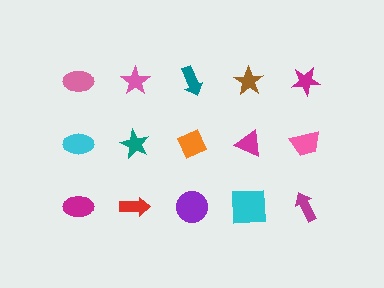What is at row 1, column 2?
A pink star.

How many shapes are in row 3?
5 shapes.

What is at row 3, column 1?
A magenta ellipse.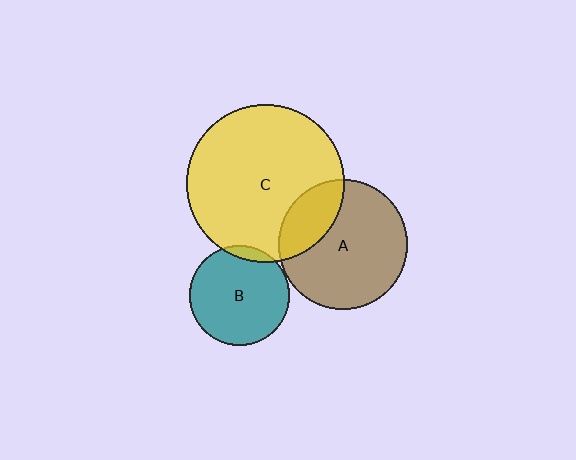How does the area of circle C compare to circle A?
Approximately 1.5 times.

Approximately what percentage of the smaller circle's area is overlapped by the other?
Approximately 25%.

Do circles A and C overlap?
Yes.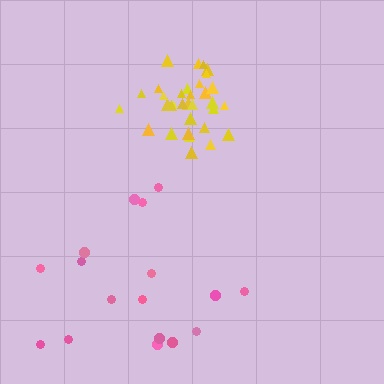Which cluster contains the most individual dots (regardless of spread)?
Yellow (34).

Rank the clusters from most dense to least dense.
yellow, pink.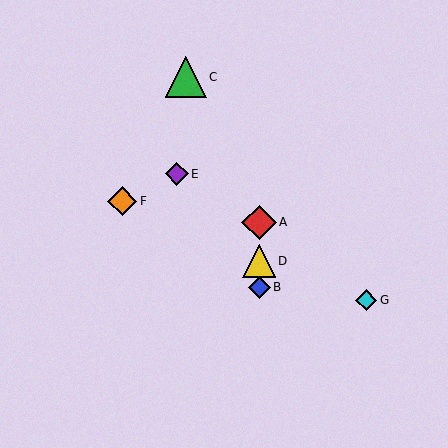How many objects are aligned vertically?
3 objects (A, B, D) are aligned vertically.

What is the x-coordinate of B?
Object B is at x≈259.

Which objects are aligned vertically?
Objects A, B, D are aligned vertically.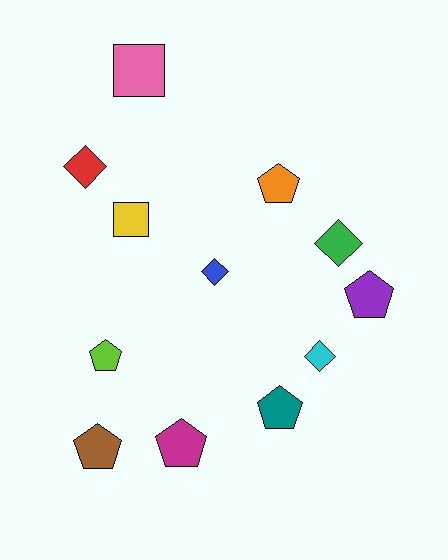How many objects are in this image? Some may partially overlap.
There are 12 objects.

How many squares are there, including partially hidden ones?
There are 2 squares.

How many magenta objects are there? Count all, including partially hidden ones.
There is 1 magenta object.